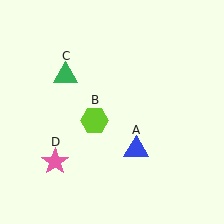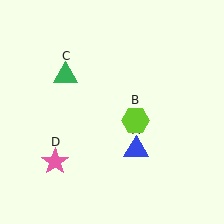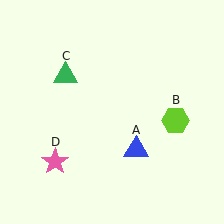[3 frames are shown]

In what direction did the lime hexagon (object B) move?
The lime hexagon (object B) moved right.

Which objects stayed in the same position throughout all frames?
Blue triangle (object A) and green triangle (object C) and pink star (object D) remained stationary.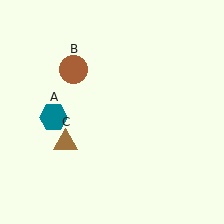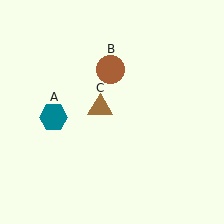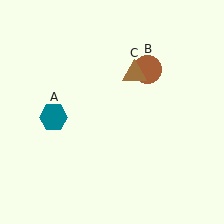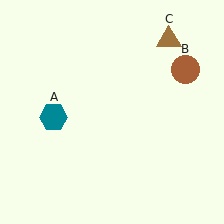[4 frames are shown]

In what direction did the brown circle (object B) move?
The brown circle (object B) moved right.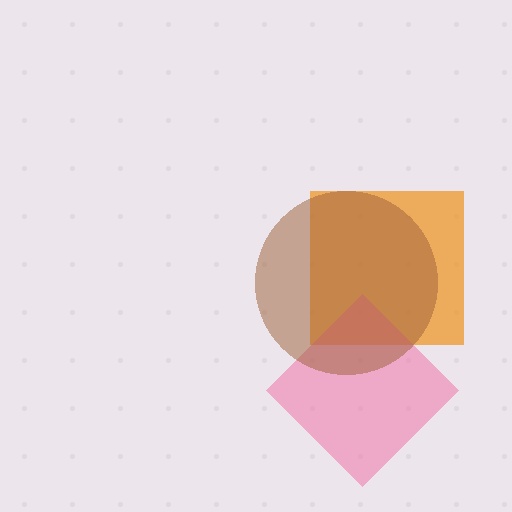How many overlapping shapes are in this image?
There are 3 overlapping shapes in the image.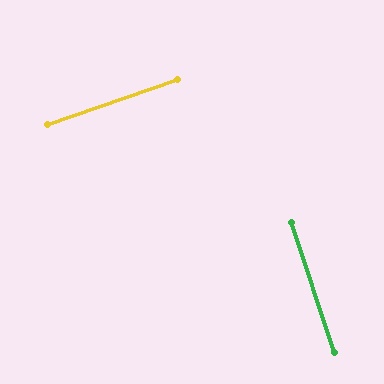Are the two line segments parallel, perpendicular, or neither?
Perpendicular — they meet at approximately 89°.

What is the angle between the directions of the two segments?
Approximately 89 degrees.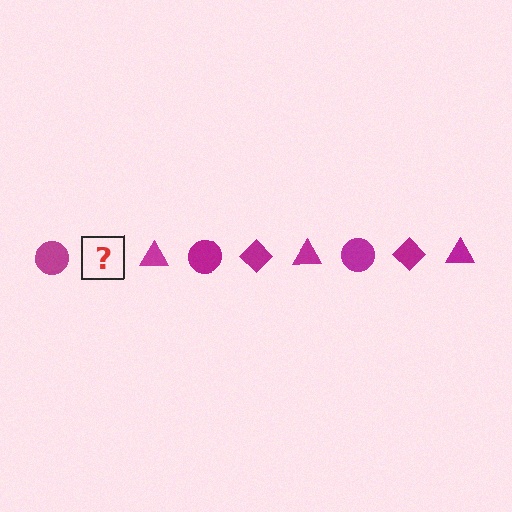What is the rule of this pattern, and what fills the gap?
The rule is that the pattern cycles through circle, diamond, triangle shapes in magenta. The gap should be filled with a magenta diamond.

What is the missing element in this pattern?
The missing element is a magenta diamond.